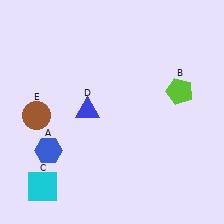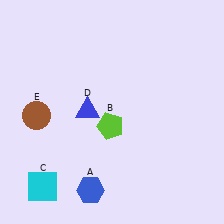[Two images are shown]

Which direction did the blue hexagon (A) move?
The blue hexagon (A) moved right.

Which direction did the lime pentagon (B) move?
The lime pentagon (B) moved left.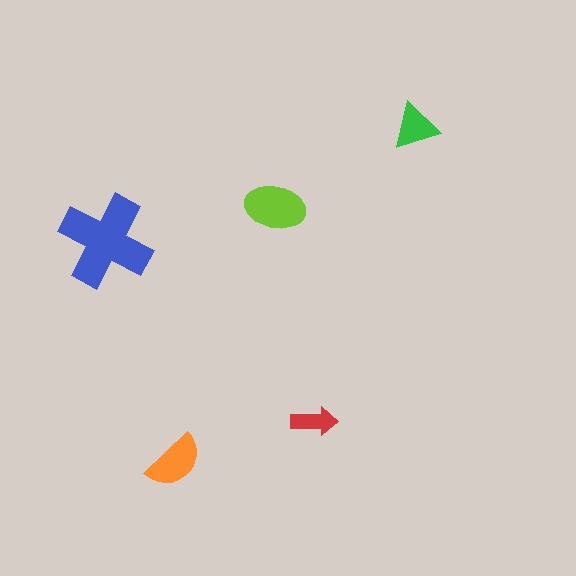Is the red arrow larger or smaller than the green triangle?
Smaller.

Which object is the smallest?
The red arrow.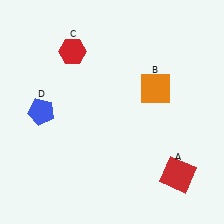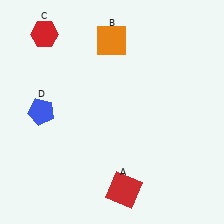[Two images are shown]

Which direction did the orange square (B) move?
The orange square (B) moved up.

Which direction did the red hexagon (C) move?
The red hexagon (C) moved left.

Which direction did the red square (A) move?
The red square (A) moved left.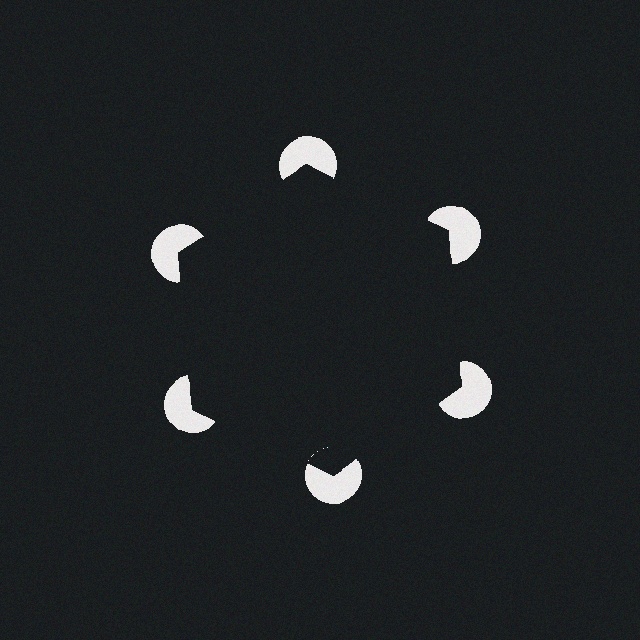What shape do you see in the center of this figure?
An illusory hexagon — its edges are inferred from the aligned wedge cuts in the pac-man discs, not physically drawn.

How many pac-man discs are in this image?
There are 6 — one at each vertex of the illusory hexagon.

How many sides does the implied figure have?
6 sides.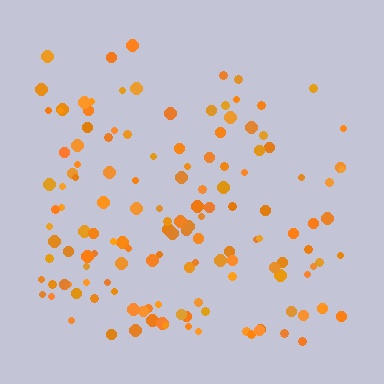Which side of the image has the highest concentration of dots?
The bottom.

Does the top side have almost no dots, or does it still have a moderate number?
Still a moderate number, just noticeably fewer than the bottom.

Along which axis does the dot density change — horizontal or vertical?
Vertical.